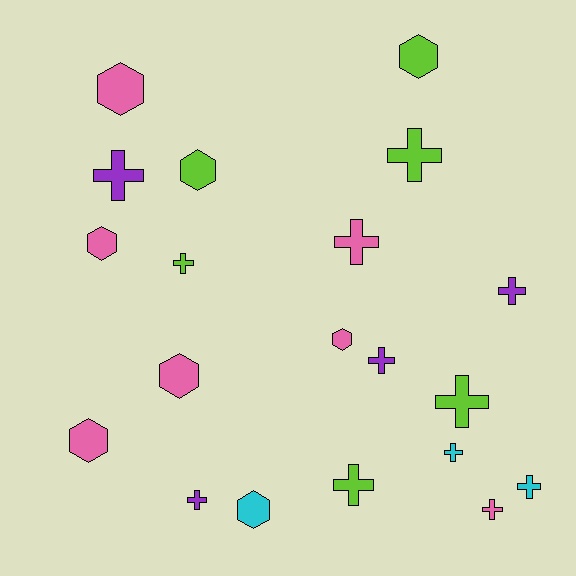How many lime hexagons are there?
There are 2 lime hexagons.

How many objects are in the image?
There are 20 objects.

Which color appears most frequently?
Pink, with 7 objects.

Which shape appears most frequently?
Cross, with 12 objects.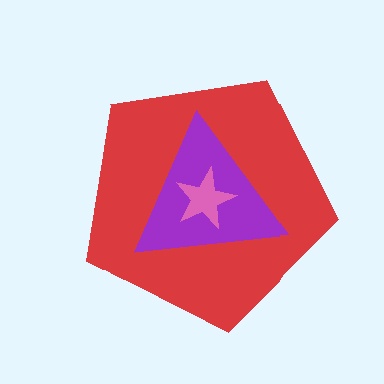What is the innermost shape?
The pink star.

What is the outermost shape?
The red pentagon.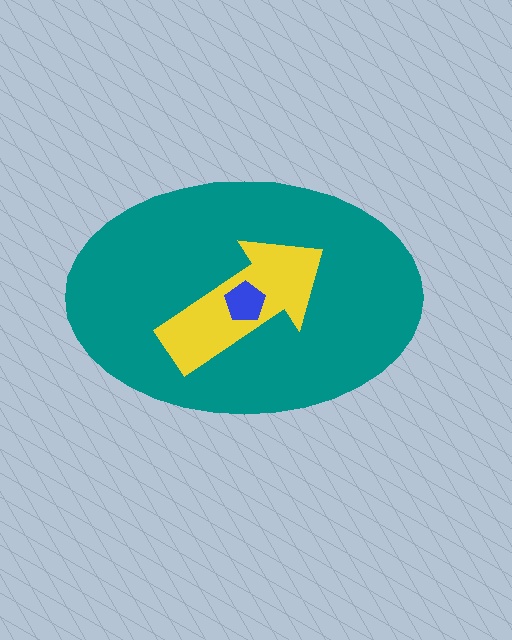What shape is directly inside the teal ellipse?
The yellow arrow.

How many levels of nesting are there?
3.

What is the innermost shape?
The blue pentagon.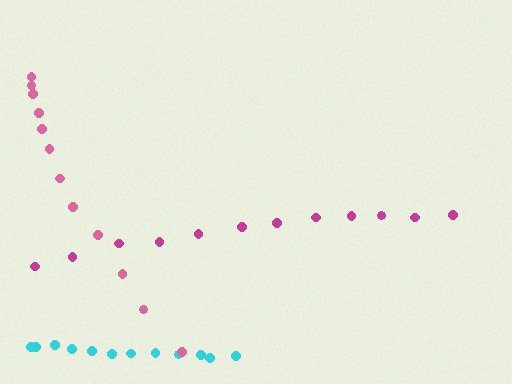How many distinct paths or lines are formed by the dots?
There are 3 distinct paths.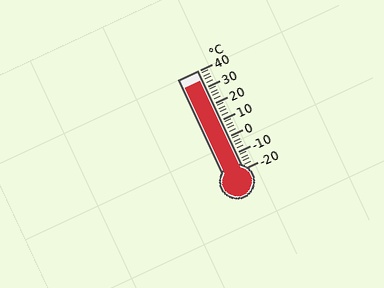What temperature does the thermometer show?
The thermometer shows approximately 34°C.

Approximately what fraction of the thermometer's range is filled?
The thermometer is filled to approximately 90% of its range.